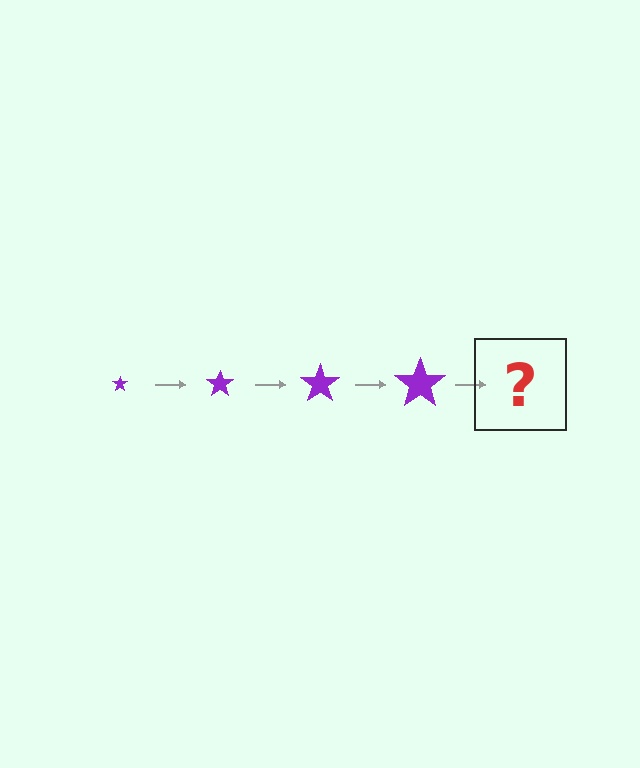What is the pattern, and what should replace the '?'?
The pattern is that the star gets progressively larger each step. The '?' should be a purple star, larger than the previous one.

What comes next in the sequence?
The next element should be a purple star, larger than the previous one.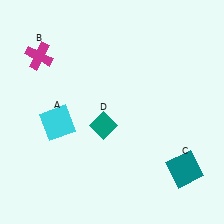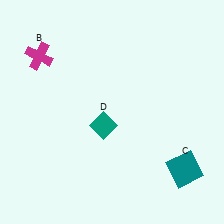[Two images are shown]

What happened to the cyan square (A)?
The cyan square (A) was removed in Image 2. It was in the bottom-left area of Image 1.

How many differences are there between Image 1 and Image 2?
There is 1 difference between the two images.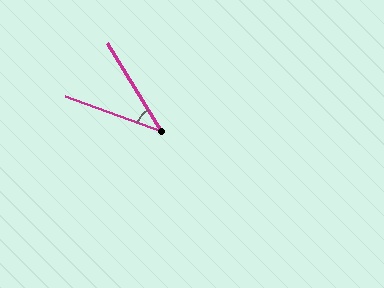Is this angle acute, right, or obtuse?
It is acute.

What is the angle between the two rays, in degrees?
Approximately 38 degrees.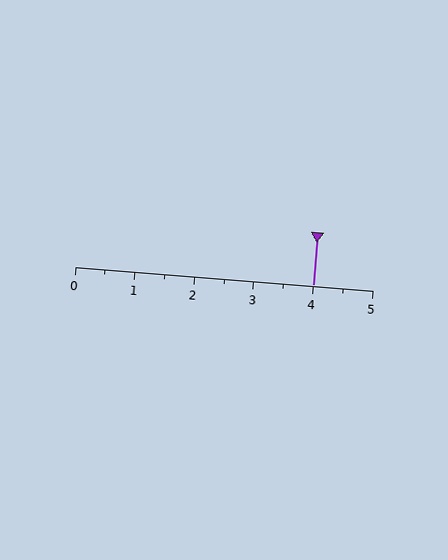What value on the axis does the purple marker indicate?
The marker indicates approximately 4.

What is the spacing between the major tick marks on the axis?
The major ticks are spaced 1 apart.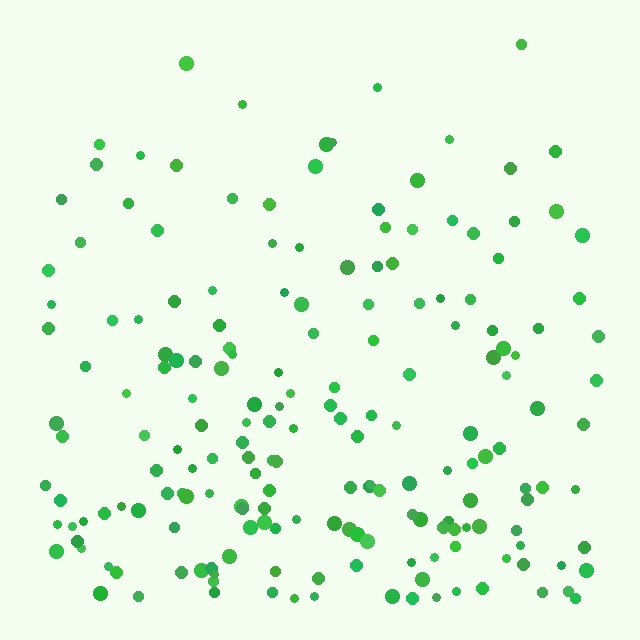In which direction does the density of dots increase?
From top to bottom, with the bottom side densest.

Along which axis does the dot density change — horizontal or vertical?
Vertical.